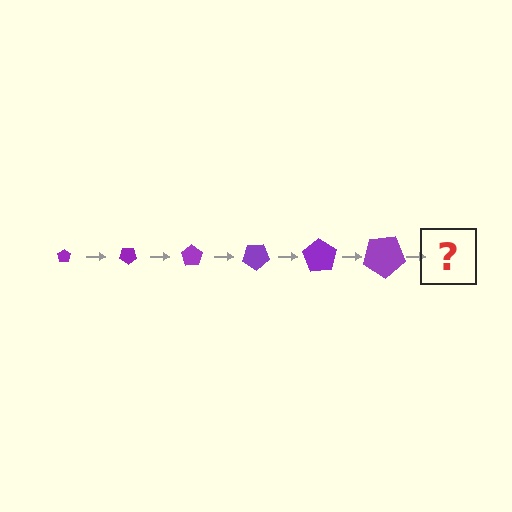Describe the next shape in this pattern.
It should be a pentagon, larger than the previous one and rotated 210 degrees from the start.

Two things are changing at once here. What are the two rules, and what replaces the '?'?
The two rules are that the pentagon grows larger each step and it rotates 35 degrees each step. The '?' should be a pentagon, larger than the previous one and rotated 210 degrees from the start.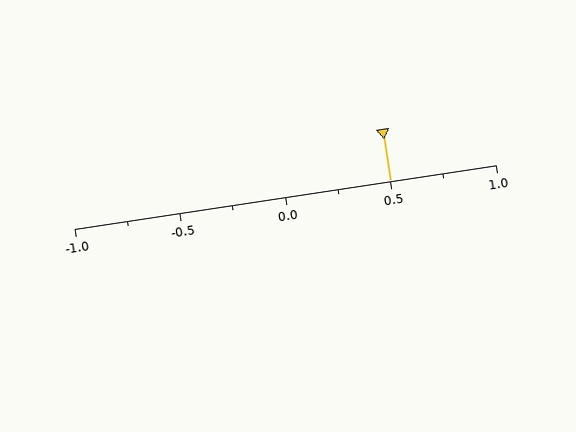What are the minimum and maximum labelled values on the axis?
The axis runs from -1.0 to 1.0.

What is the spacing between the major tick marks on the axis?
The major ticks are spaced 0.5 apart.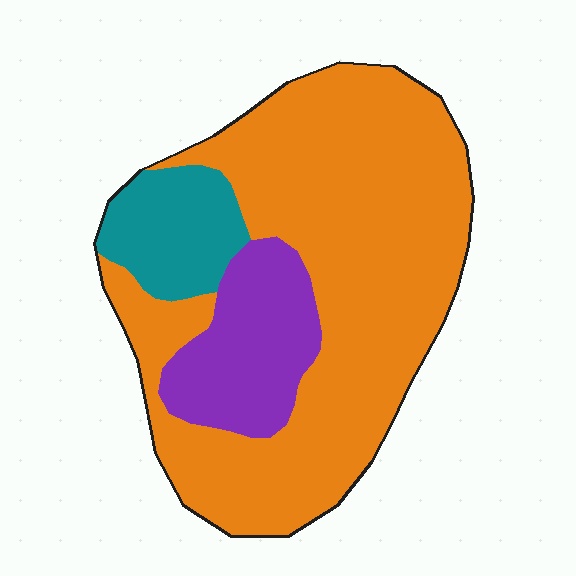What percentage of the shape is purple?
Purple takes up between a sixth and a third of the shape.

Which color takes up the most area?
Orange, at roughly 70%.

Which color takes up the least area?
Teal, at roughly 10%.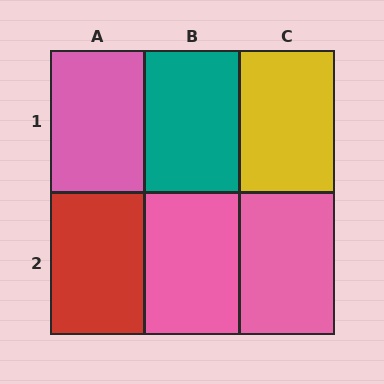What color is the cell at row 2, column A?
Red.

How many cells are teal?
1 cell is teal.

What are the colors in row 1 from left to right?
Pink, teal, yellow.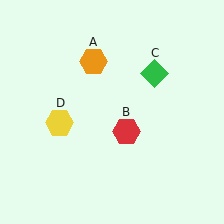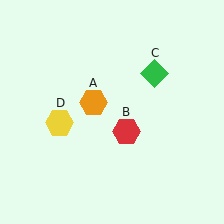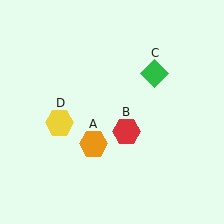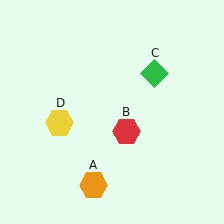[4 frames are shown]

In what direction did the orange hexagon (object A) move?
The orange hexagon (object A) moved down.